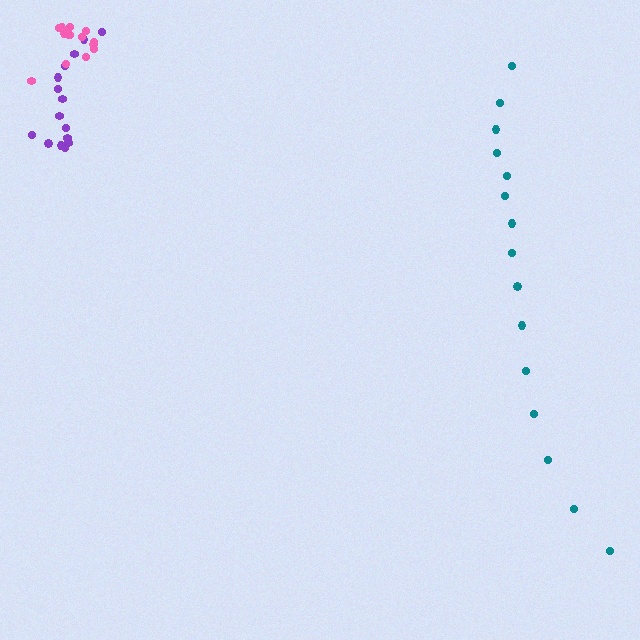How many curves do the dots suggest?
There are 3 distinct paths.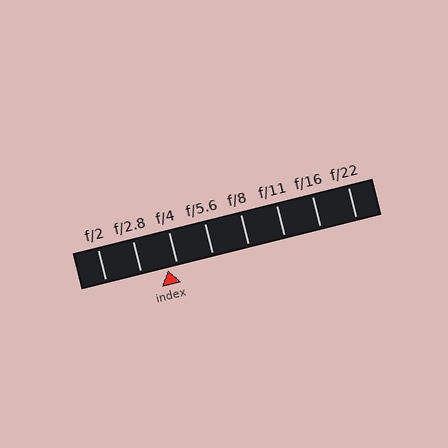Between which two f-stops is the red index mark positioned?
The index mark is between f/2.8 and f/4.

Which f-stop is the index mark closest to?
The index mark is closest to f/4.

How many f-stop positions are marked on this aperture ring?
There are 8 f-stop positions marked.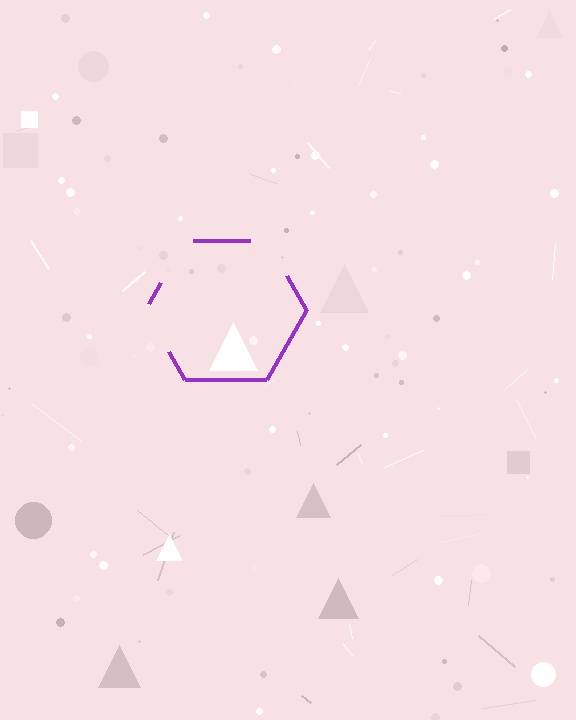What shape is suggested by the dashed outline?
The dashed outline suggests a hexagon.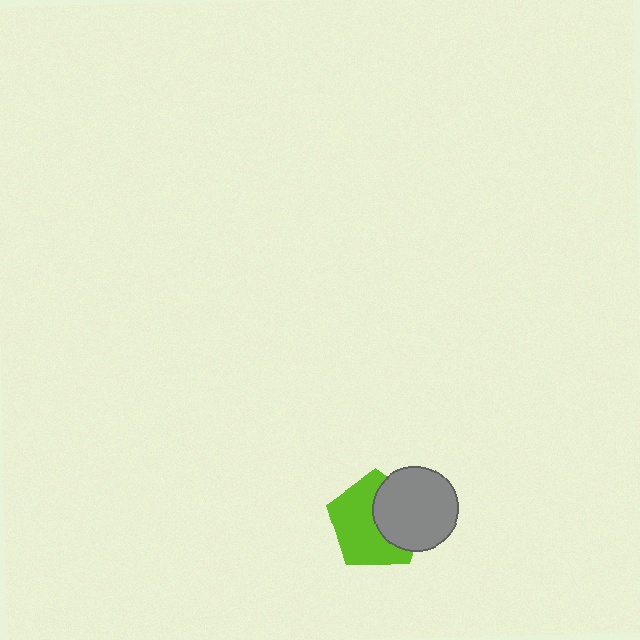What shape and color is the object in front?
The object in front is a gray circle.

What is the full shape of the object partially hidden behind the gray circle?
The partially hidden object is a lime pentagon.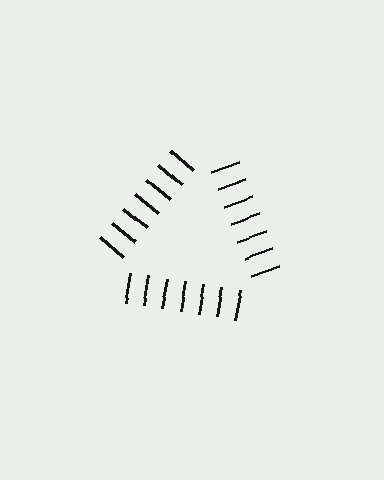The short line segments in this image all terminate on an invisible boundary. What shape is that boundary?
An illusory triangle — the line segments terminate on its edges but no continuous stroke is drawn.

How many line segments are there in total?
21 — 7 along each of the 3 edges.